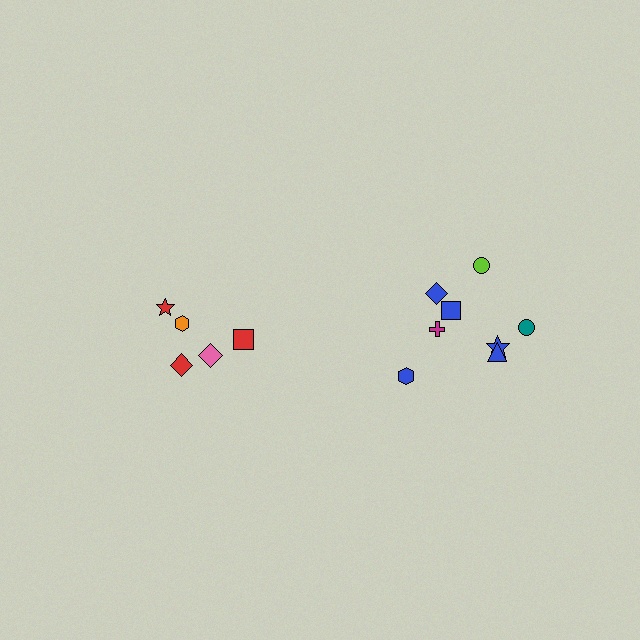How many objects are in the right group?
There are 8 objects.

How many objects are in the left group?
There are 5 objects.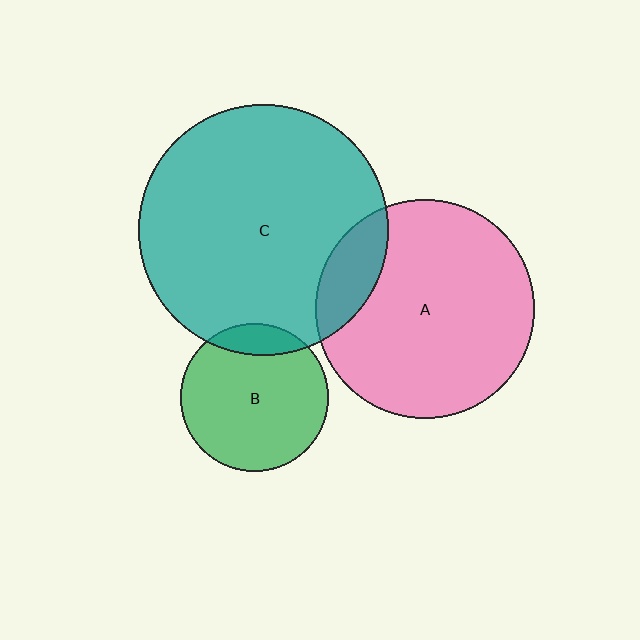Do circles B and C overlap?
Yes.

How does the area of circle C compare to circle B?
Approximately 2.8 times.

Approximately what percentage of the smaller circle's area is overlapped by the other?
Approximately 15%.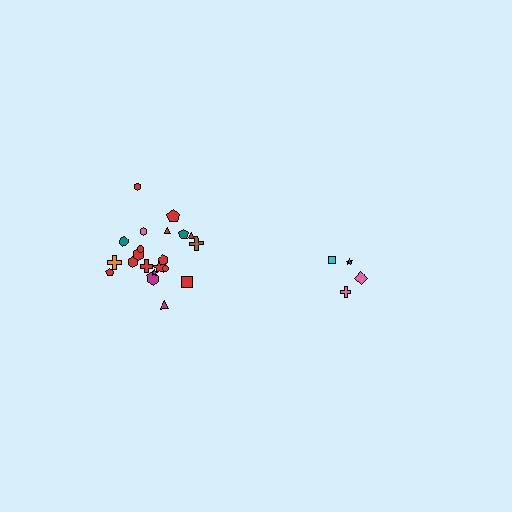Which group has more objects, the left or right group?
The left group.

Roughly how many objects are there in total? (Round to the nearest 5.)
Roughly 25 objects in total.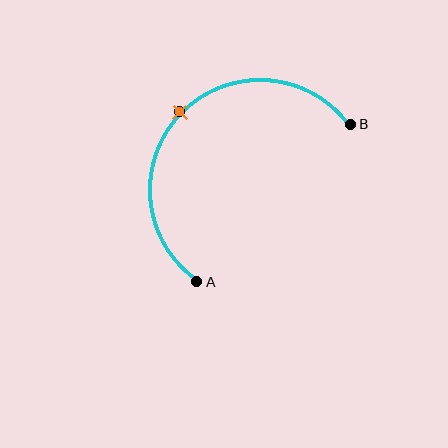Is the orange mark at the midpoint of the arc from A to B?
Yes. The orange mark lies on the arc at equal arc-length from both A and B — it is the arc midpoint.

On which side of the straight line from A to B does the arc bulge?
The arc bulges above and to the left of the straight line connecting A and B.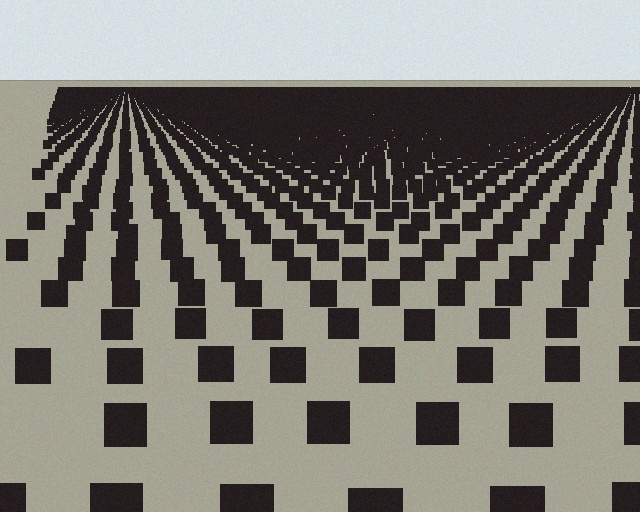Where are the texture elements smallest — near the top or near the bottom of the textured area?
Near the top.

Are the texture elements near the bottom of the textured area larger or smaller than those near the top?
Larger. Near the bottom, elements are closer to the viewer and appear at a bigger on-screen size.